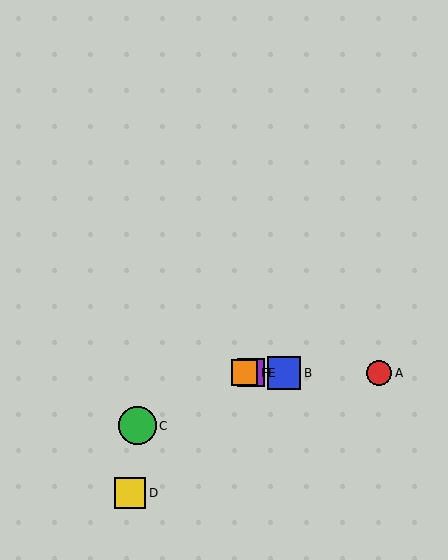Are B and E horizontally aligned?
Yes, both are at y≈373.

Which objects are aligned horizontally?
Objects A, B, E, F are aligned horizontally.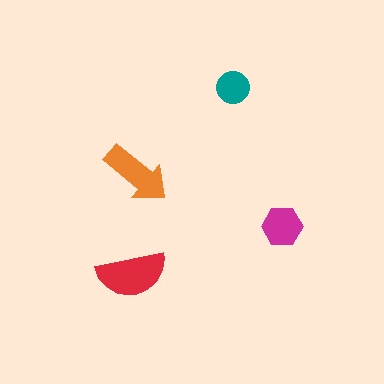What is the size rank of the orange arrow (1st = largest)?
2nd.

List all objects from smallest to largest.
The teal circle, the magenta hexagon, the orange arrow, the red semicircle.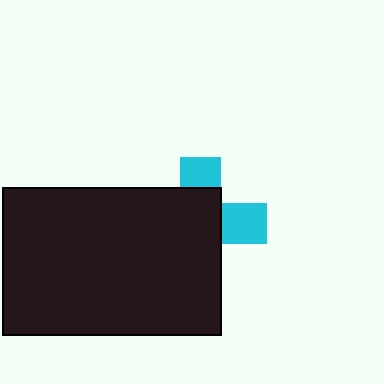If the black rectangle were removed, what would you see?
You would see the complete cyan cross.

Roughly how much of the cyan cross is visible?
A small part of it is visible (roughly 33%).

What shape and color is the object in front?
The object in front is a black rectangle.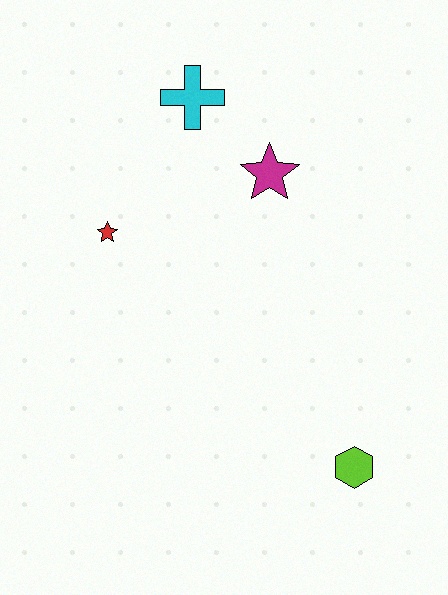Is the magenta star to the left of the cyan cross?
No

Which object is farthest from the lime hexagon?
The cyan cross is farthest from the lime hexagon.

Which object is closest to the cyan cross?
The magenta star is closest to the cyan cross.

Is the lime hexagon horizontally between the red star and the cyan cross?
No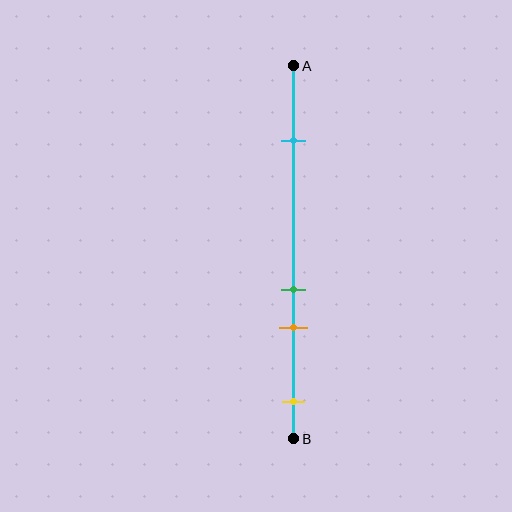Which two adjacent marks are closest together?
The green and orange marks are the closest adjacent pair.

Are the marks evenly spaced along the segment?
No, the marks are not evenly spaced.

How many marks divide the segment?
There are 4 marks dividing the segment.